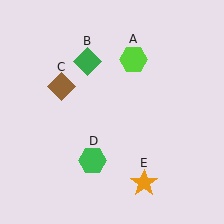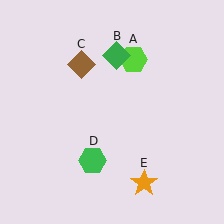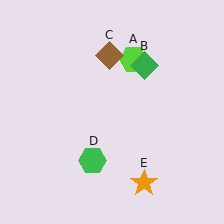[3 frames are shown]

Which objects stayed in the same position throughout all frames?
Lime hexagon (object A) and green hexagon (object D) and orange star (object E) remained stationary.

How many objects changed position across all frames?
2 objects changed position: green diamond (object B), brown diamond (object C).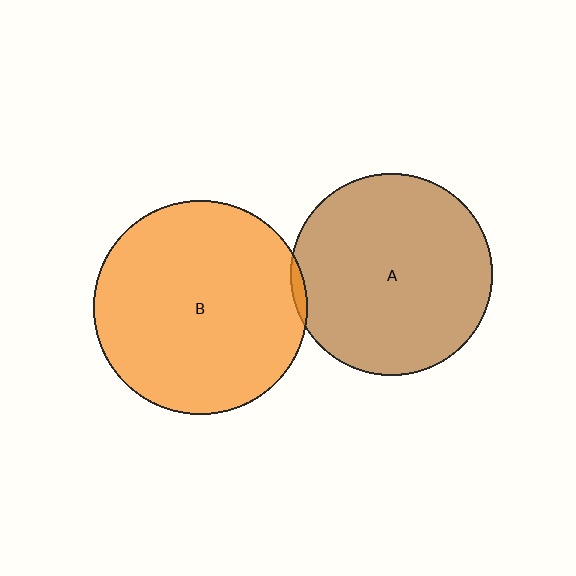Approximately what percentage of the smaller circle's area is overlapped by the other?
Approximately 5%.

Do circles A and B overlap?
Yes.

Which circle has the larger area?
Circle B (orange).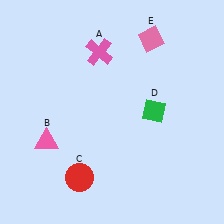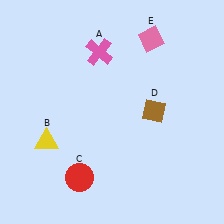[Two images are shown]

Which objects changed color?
B changed from pink to yellow. D changed from green to brown.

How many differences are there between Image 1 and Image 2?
There are 2 differences between the two images.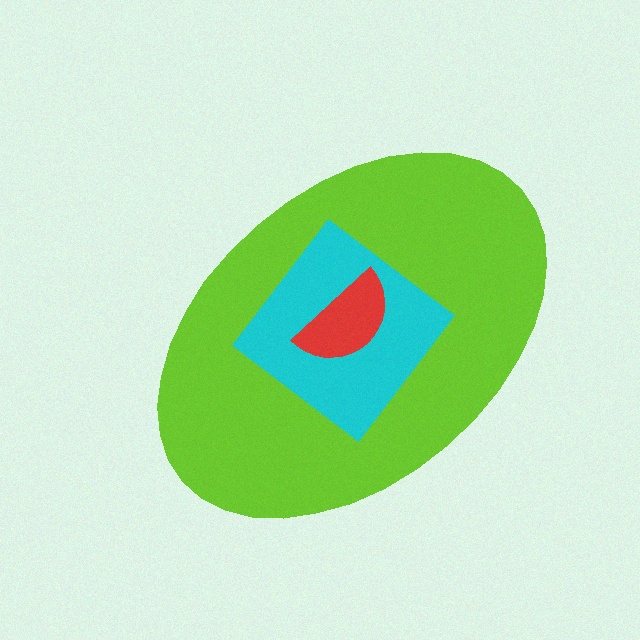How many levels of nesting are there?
3.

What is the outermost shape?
The lime ellipse.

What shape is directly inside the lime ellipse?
The cyan diamond.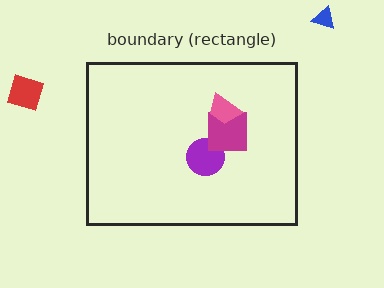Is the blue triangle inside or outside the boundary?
Outside.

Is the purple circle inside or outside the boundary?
Inside.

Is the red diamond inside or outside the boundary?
Outside.